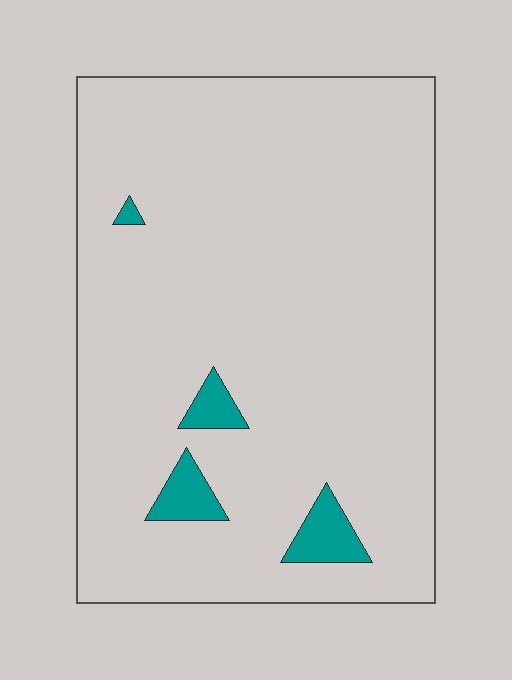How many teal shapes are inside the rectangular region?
4.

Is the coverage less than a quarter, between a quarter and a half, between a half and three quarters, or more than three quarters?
Less than a quarter.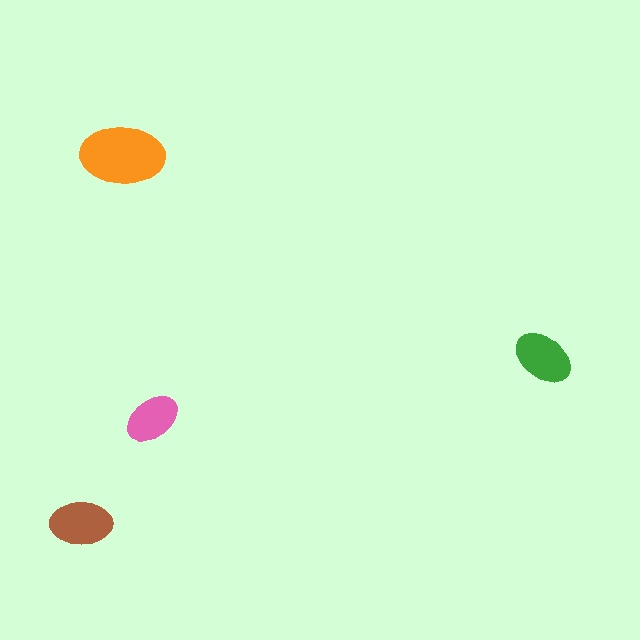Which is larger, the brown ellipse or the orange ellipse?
The orange one.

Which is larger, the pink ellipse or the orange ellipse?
The orange one.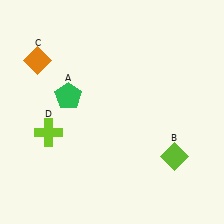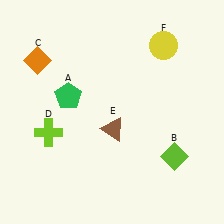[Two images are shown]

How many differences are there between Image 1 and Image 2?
There are 2 differences between the two images.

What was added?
A brown triangle (E), a yellow circle (F) were added in Image 2.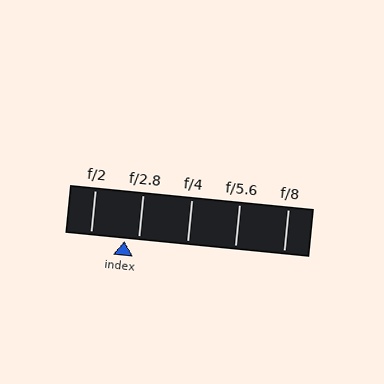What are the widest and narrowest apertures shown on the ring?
The widest aperture shown is f/2 and the narrowest is f/8.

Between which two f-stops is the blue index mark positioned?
The index mark is between f/2 and f/2.8.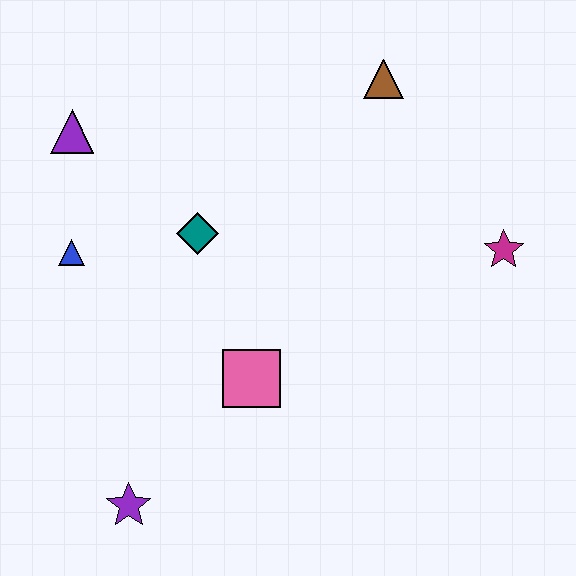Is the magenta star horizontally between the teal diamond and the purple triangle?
No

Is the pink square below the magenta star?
Yes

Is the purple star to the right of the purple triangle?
Yes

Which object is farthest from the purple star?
The brown triangle is farthest from the purple star.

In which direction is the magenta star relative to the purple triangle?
The magenta star is to the right of the purple triangle.